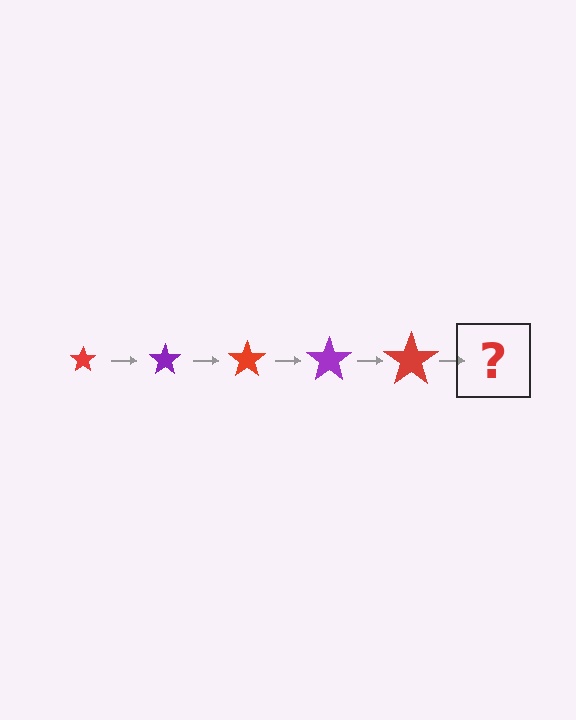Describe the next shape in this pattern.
It should be a purple star, larger than the previous one.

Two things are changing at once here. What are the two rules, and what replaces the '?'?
The two rules are that the star grows larger each step and the color cycles through red and purple. The '?' should be a purple star, larger than the previous one.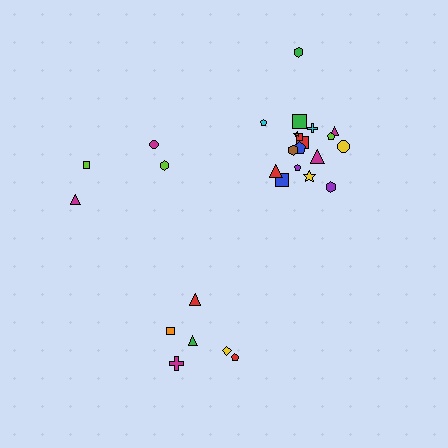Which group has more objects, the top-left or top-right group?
The top-right group.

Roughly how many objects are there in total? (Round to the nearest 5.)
Roughly 30 objects in total.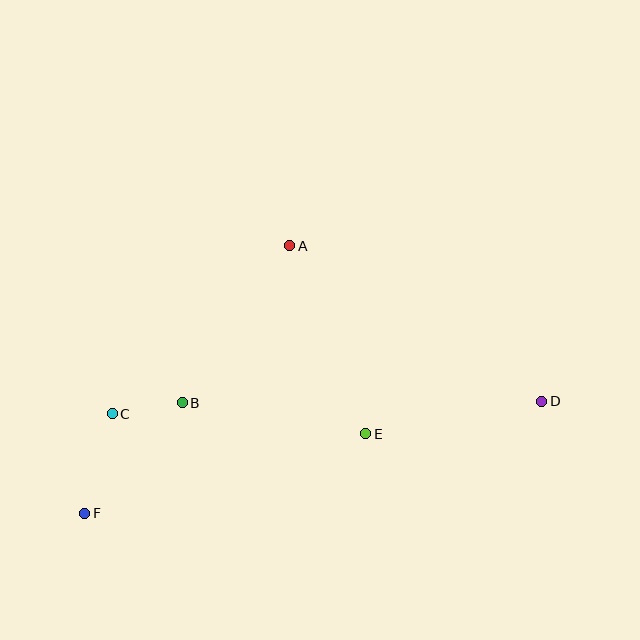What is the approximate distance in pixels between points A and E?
The distance between A and E is approximately 203 pixels.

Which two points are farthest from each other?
Points D and F are farthest from each other.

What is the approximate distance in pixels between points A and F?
The distance between A and F is approximately 337 pixels.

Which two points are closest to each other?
Points B and C are closest to each other.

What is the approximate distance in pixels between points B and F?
The distance between B and F is approximately 148 pixels.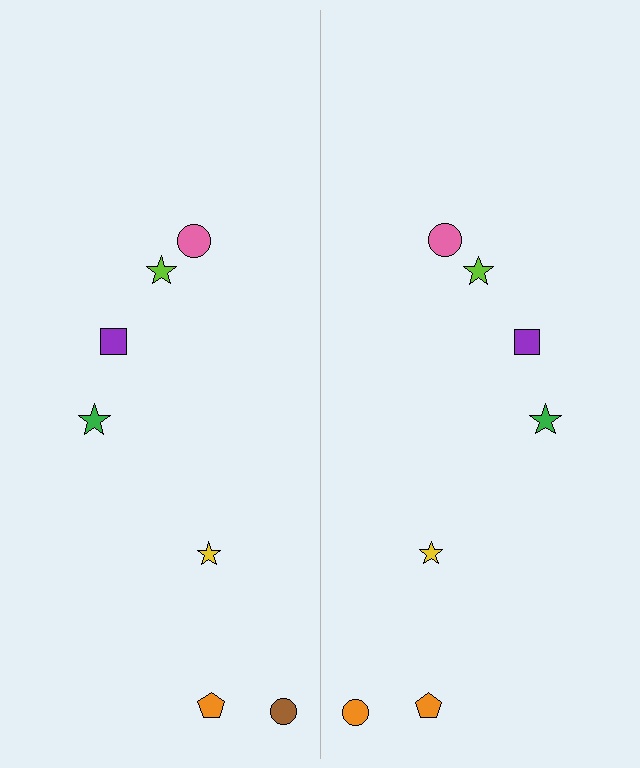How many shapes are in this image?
There are 14 shapes in this image.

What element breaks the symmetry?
The orange circle on the right side breaks the symmetry — its mirror counterpart is brown.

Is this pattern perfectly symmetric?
No, the pattern is not perfectly symmetric. The orange circle on the right side breaks the symmetry — its mirror counterpart is brown.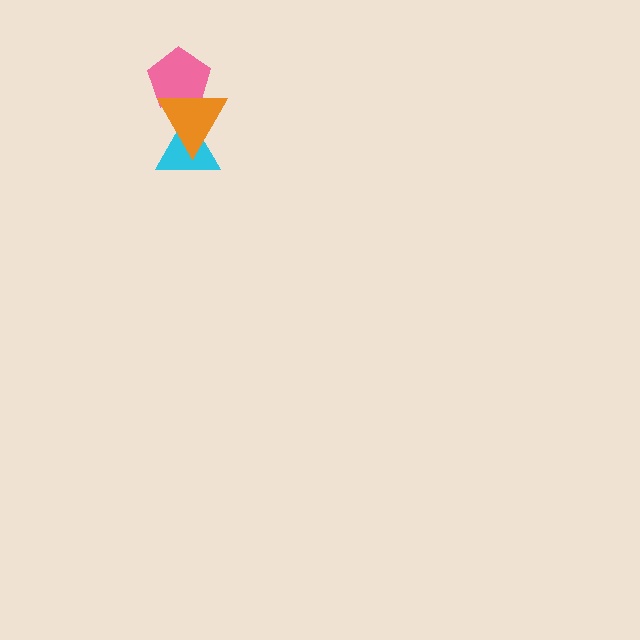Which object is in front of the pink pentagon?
The orange triangle is in front of the pink pentagon.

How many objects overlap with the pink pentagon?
1 object overlaps with the pink pentagon.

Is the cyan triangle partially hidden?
Yes, it is partially covered by another shape.